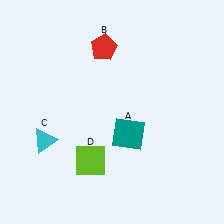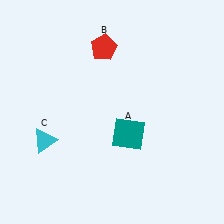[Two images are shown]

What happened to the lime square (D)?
The lime square (D) was removed in Image 2. It was in the bottom-left area of Image 1.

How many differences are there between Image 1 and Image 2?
There is 1 difference between the two images.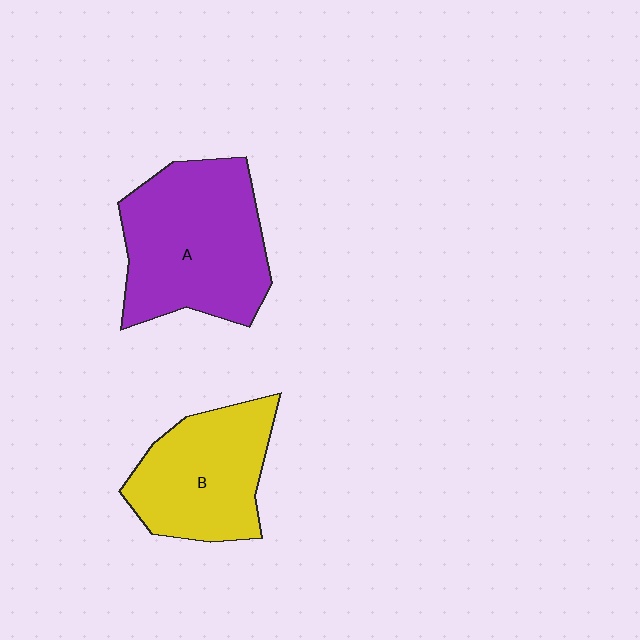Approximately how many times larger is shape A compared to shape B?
Approximately 1.3 times.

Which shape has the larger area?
Shape A (purple).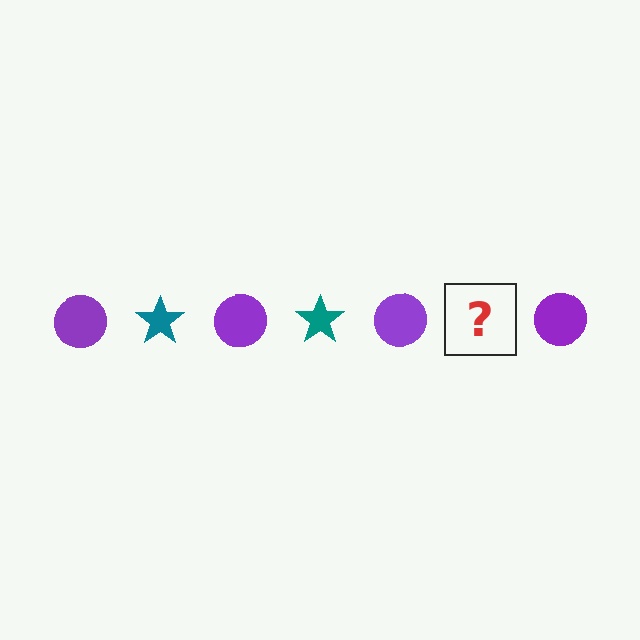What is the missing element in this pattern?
The missing element is a teal star.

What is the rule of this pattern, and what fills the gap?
The rule is that the pattern alternates between purple circle and teal star. The gap should be filled with a teal star.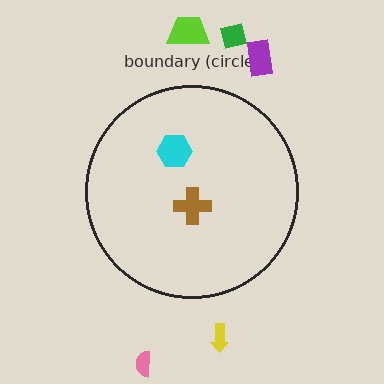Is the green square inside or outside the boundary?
Outside.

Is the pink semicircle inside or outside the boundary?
Outside.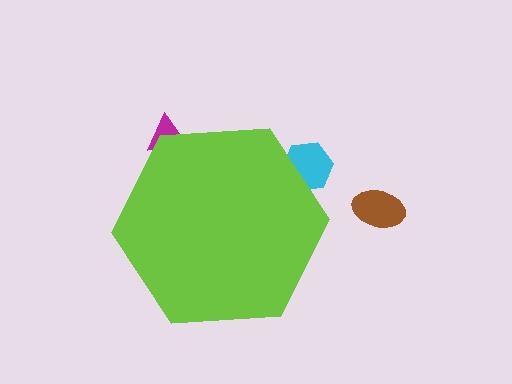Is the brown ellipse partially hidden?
No, the brown ellipse is fully visible.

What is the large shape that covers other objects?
A lime hexagon.